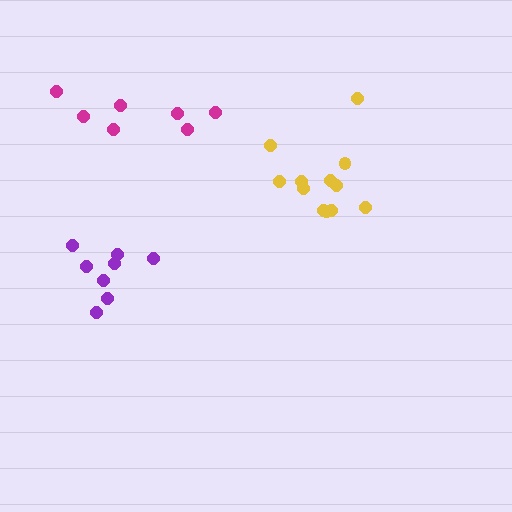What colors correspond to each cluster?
The clusters are colored: purple, yellow, magenta.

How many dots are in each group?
Group 1: 8 dots, Group 2: 12 dots, Group 3: 7 dots (27 total).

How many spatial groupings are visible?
There are 3 spatial groupings.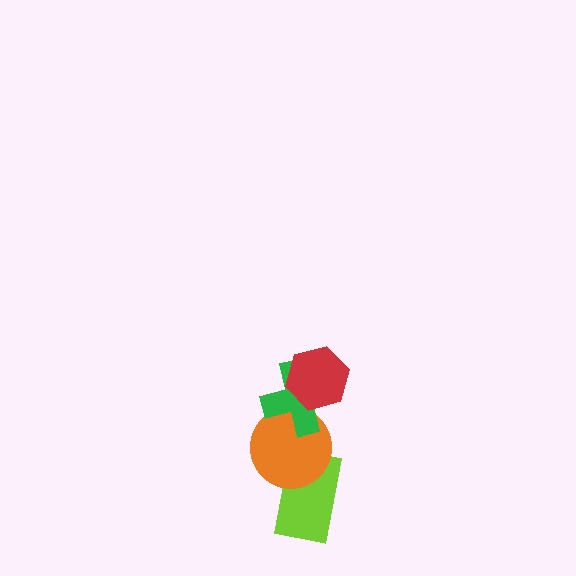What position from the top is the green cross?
The green cross is 2nd from the top.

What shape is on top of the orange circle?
The green cross is on top of the orange circle.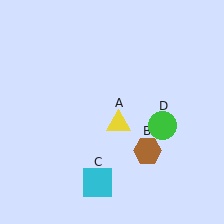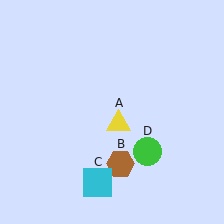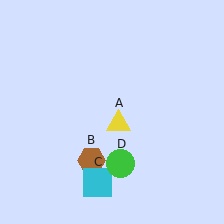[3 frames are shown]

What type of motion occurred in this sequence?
The brown hexagon (object B), green circle (object D) rotated clockwise around the center of the scene.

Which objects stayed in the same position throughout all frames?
Yellow triangle (object A) and cyan square (object C) remained stationary.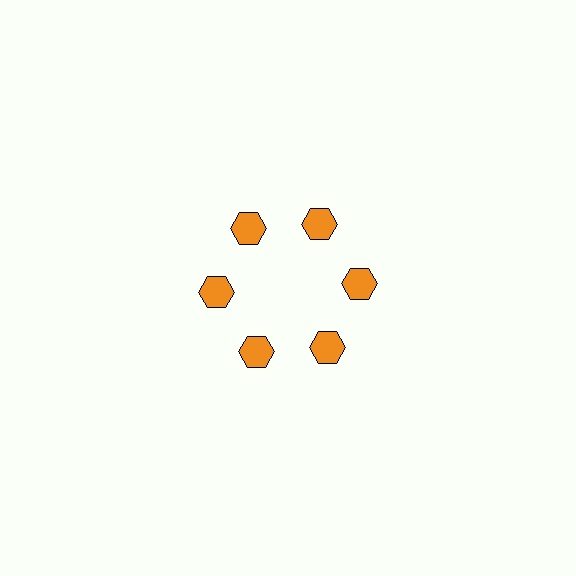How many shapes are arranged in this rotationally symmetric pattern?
There are 6 shapes, arranged in 6 groups of 1.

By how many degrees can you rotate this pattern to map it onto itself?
The pattern maps onto itself every 60 degrees of rotation.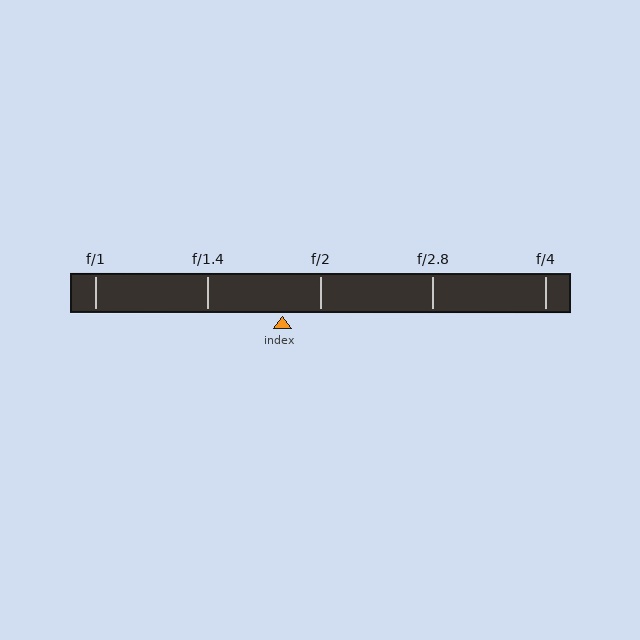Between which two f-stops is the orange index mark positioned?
The index mark is between f/1.4 and f/2.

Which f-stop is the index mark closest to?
The index mark is closest to f/2.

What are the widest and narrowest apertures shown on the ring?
The widest aperture shown is f/1 and the narrowest is f/4.